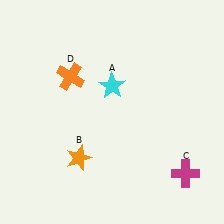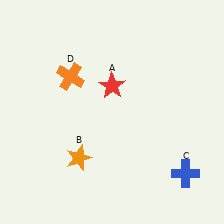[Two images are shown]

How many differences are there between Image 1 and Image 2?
There are 2 differences between the two images.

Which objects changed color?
A changed from cyan to red. C changed from magenta to blue.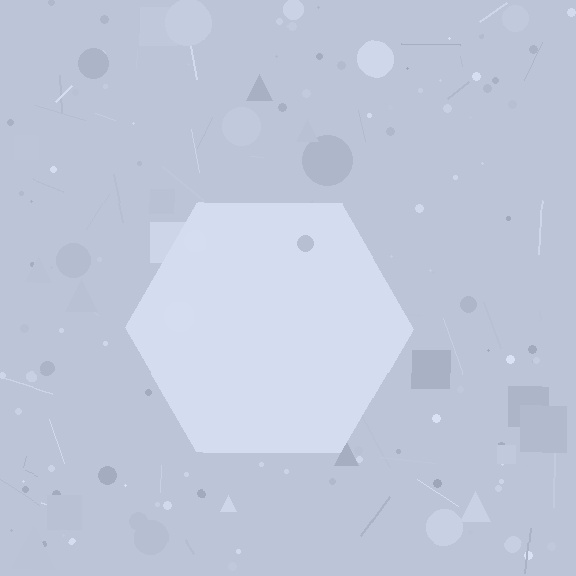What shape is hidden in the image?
A hexagon is hidden in the image.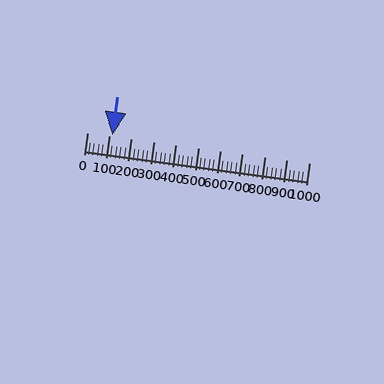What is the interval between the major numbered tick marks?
The major tick marks are spaced 100 units apart.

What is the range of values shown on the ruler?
The ruler shows values from 0 to 1000.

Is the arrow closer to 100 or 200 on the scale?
The arrow is closer to 100.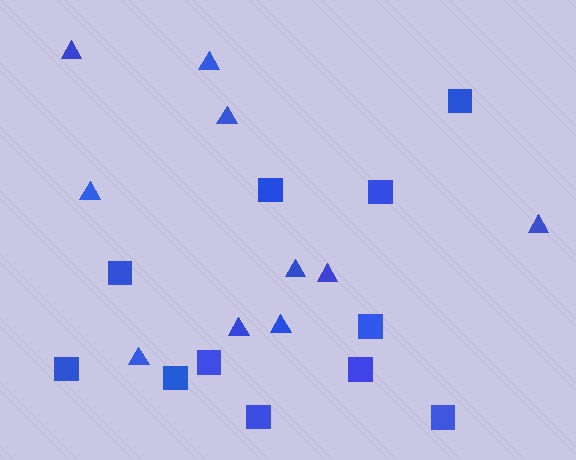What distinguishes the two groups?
There are 2 groups: one group of triangles (10) and one group of squares (11).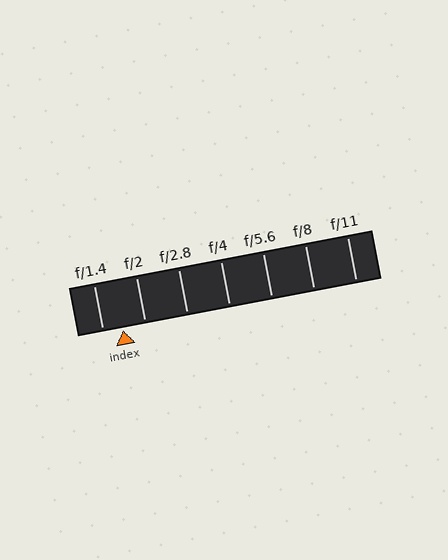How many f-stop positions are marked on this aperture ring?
There are 7 f-stop positions marked.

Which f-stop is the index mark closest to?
The index mark is closest to f/1.4.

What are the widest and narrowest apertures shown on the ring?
The widest aperture shown is f/1.4 and the narrowest is f/11.